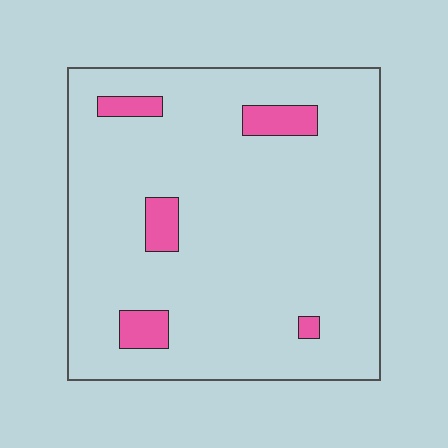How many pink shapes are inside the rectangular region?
5.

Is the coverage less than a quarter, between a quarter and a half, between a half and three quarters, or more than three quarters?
Less than a quarter.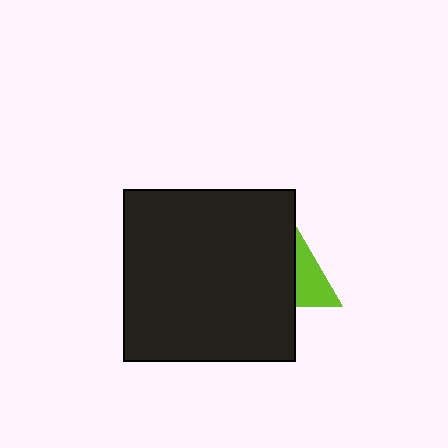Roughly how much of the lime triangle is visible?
A small part of it is visible (roughly 45%).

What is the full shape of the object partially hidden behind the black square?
The partially hidden object is a lime triangle.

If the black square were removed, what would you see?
You would see the complete lime triangle.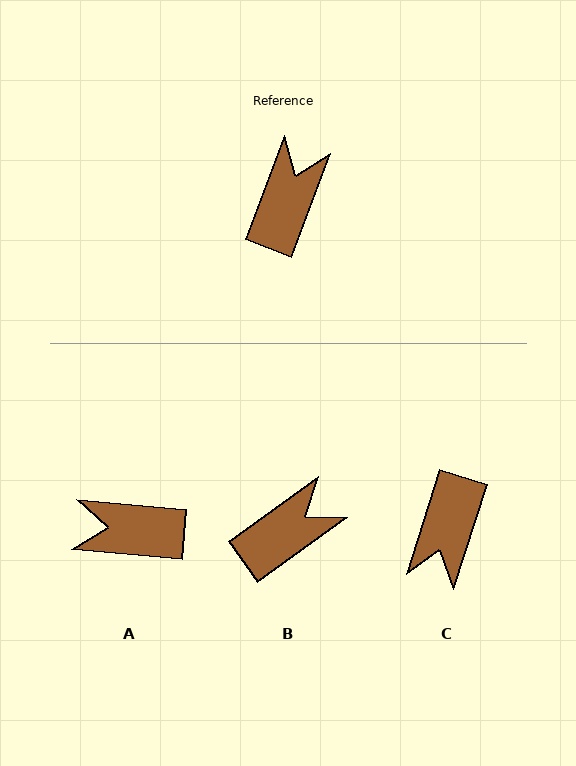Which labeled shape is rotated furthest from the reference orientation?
C, about 177 degrees away.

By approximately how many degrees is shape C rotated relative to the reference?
Approximately 177 degrees clockwise.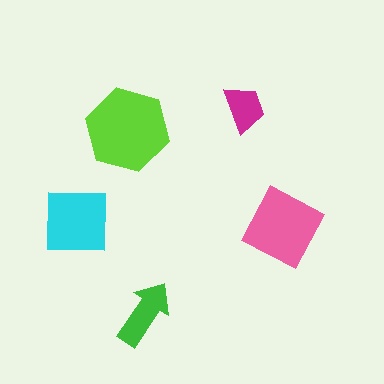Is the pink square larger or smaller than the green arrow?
Larger.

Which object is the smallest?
The magenta trapezoid.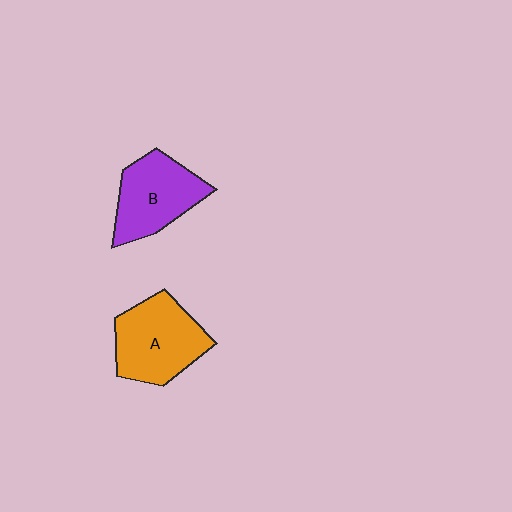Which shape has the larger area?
Shape A (orange).